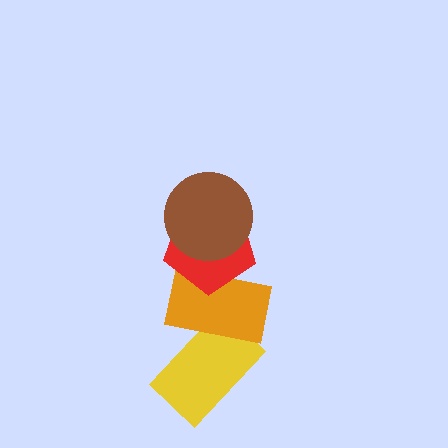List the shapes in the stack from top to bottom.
From top to bottom: the brown circle, the red pentagon, the orange rectangle, the yellow rectangle.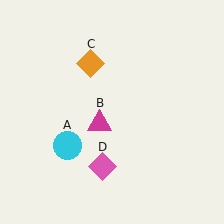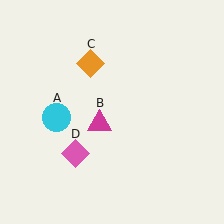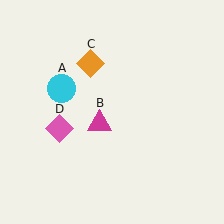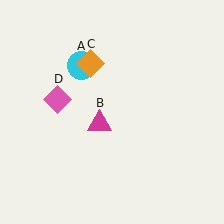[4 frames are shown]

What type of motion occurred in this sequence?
The cyan circle (object A), pink diamond (object D) rotated clockwise around the center of the scene.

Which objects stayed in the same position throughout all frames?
Magenta triangle (object B) and orange diamond (object C) remained stationary.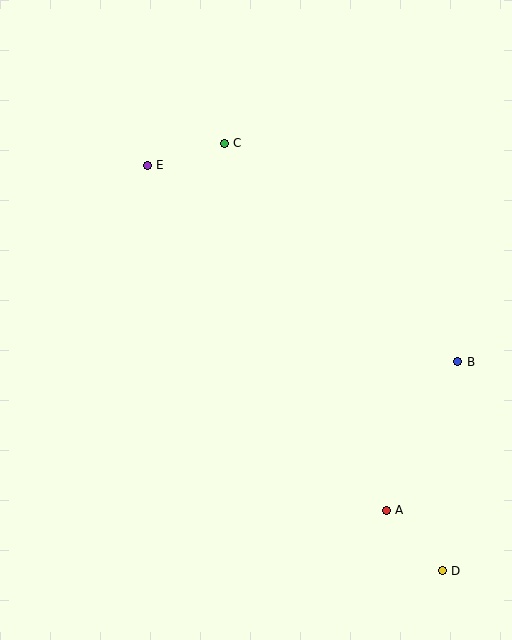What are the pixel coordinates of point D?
Point D is at (442, 571).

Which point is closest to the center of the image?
Point C at (224, 143) is closest to the center.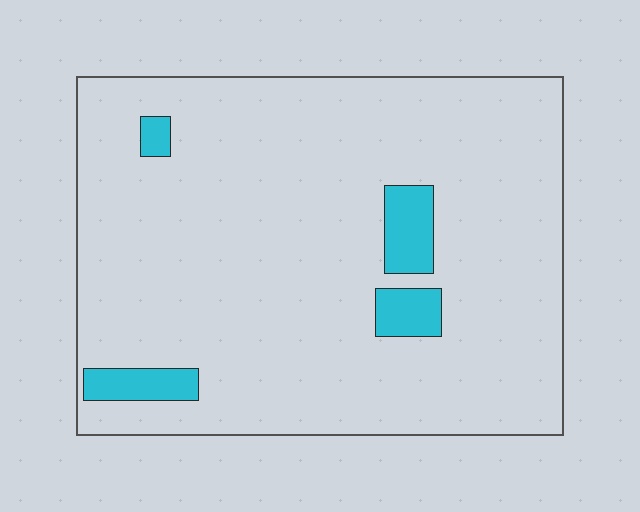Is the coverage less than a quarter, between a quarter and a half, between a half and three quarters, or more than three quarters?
Less than a quarter.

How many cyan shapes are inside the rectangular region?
4.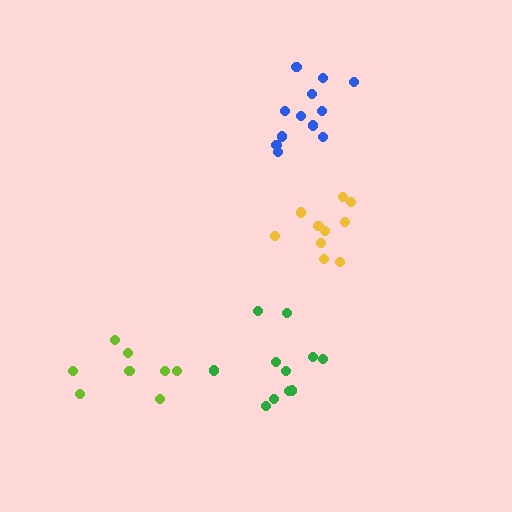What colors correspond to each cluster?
The clusters are colored: yellow, lime, blue, green.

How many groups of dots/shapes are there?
There are 4 groups.